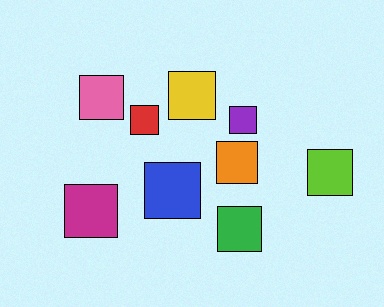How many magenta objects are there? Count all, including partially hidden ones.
There is 1 magenta object.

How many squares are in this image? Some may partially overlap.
There are 9 squares.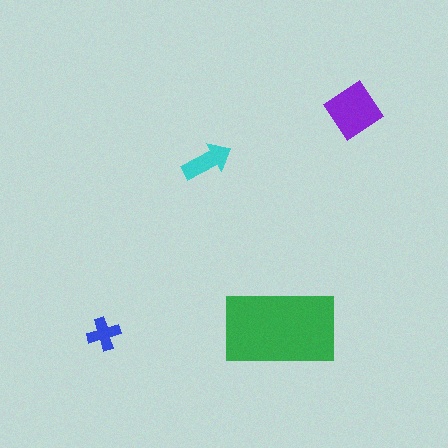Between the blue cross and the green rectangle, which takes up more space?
The green rectangle.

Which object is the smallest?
The blue cross.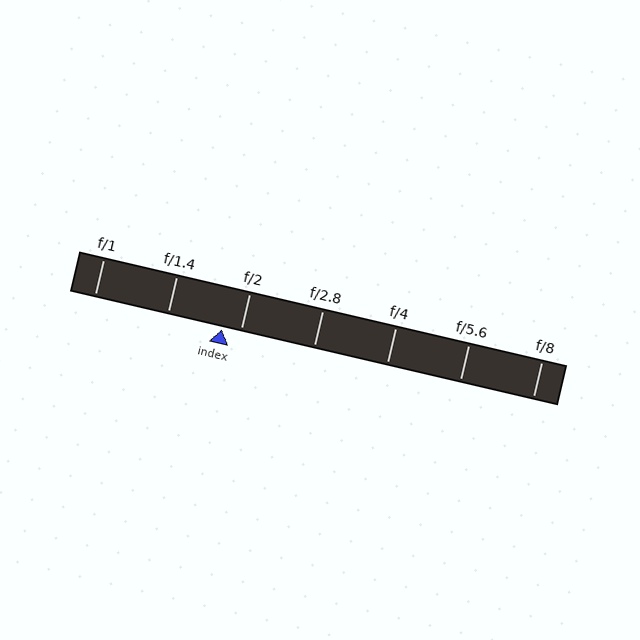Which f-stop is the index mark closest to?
The index mark is closest to f/2.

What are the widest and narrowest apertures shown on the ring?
The widest aperture shown is f/1 and the narrowest is f/8.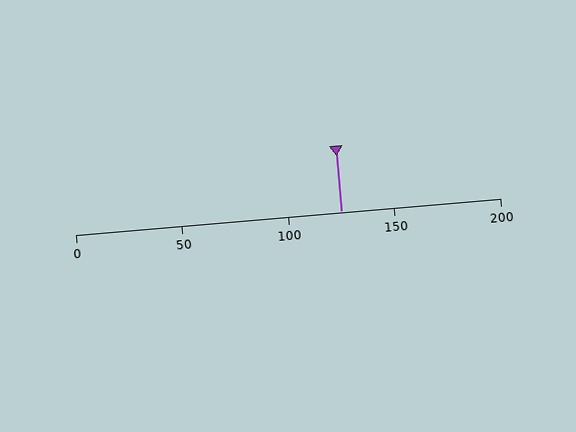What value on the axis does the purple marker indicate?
The marker indicates approximately 125.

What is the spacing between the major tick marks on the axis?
The major ticks are spaced 50 apart.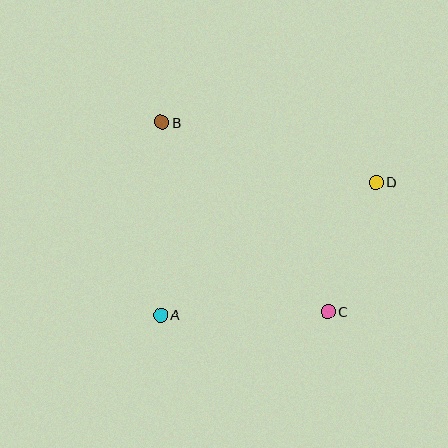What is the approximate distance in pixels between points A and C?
The distance between A and C is approximately 168 pixels.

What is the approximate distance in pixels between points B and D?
The distance between B and D is approximately 223 pixels.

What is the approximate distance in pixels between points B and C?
The distance between B and C is approximately 252 pixels.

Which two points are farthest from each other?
Points A and D are farthest from each other.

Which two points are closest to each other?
Points C and D are closest to each other.